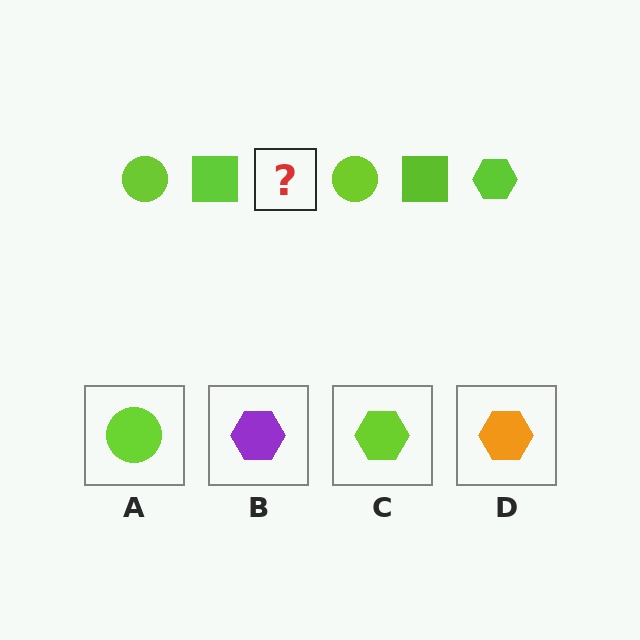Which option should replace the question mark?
Option C.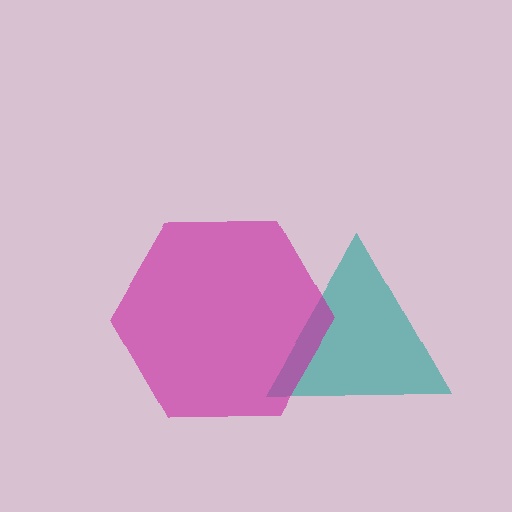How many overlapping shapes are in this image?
There are 2 overlapping shapes in the image.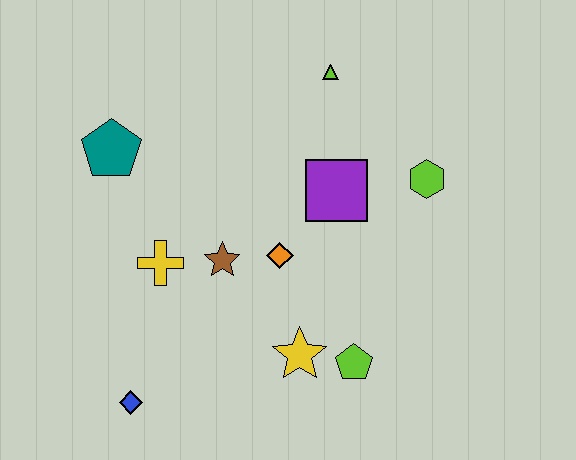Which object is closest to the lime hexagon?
The purple square is closest to the lime hexagon.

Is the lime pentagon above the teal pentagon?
No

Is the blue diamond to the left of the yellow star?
Yes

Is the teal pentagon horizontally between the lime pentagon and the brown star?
No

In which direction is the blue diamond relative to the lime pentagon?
The blue diamond is to the left of the lime pentagon.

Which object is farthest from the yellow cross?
The lime hexagon is farthest from the yellow cross.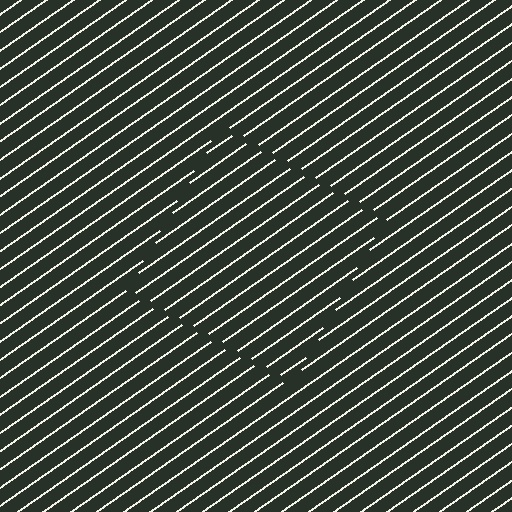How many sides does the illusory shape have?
4 sides — the line-ends trace a square.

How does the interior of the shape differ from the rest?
The interior of the shape contains the same grating, shifted by half a period — the contour is defined by the phase discontinuity where line-ends from the inner and outer gratings abut.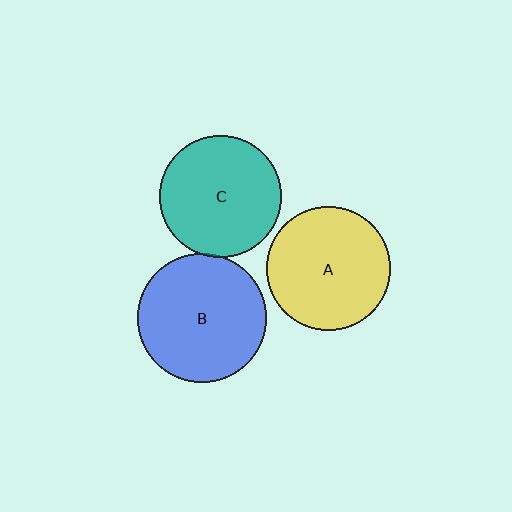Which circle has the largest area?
Circle B (blue).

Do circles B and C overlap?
Yes.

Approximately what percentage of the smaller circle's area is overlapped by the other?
Approximately 5%.